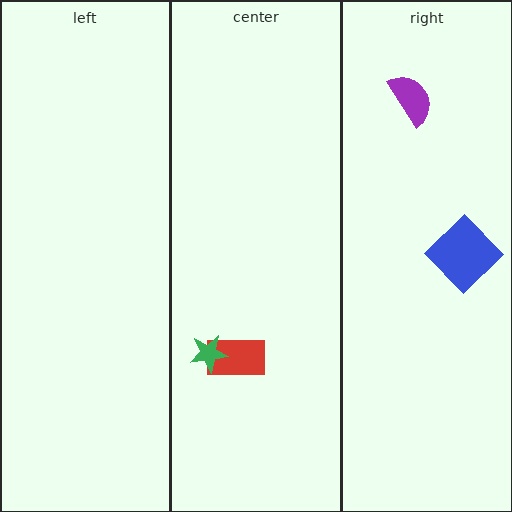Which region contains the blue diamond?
The right region.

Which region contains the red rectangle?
The center region.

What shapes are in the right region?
The blue diamond, the purple semicircle.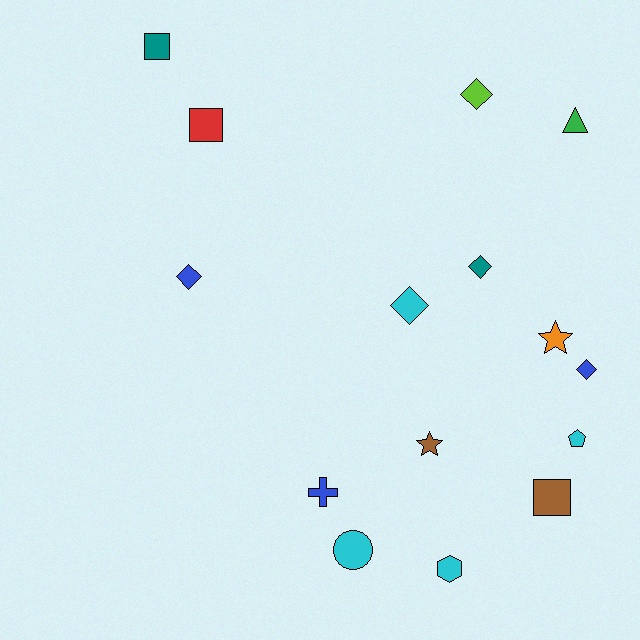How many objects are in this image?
There are 15 objects.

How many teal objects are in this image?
There are 2 teal objects.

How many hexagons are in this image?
There is 1 hexagon.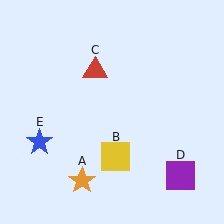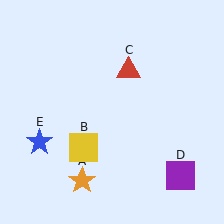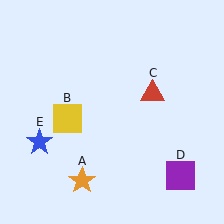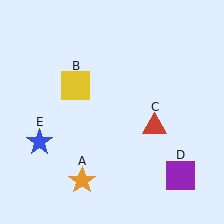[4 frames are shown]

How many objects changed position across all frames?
2 objects changed position: yellow square (object B), red triangle (object C).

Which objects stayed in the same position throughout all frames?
Orange star (object A) and purple square (object D) and blue star (object E) remained stationary.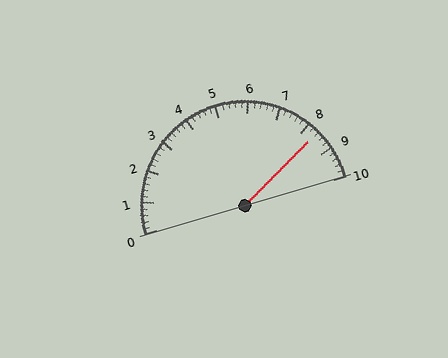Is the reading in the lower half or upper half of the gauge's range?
The reading is in the upper half of the range (0 to 10).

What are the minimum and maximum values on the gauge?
The gauge ranges from 0 to 10.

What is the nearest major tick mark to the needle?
The nearest major tick mark is 8.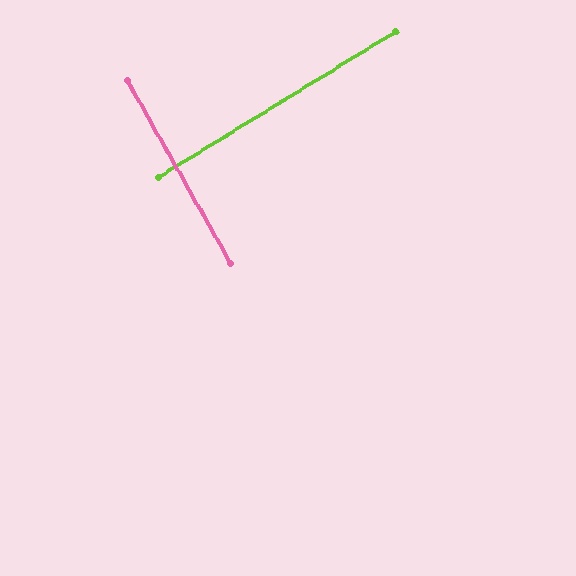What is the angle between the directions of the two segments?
Approximately 88 degrees.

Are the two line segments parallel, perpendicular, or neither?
Perpendicular — they meet at approximately 88°.